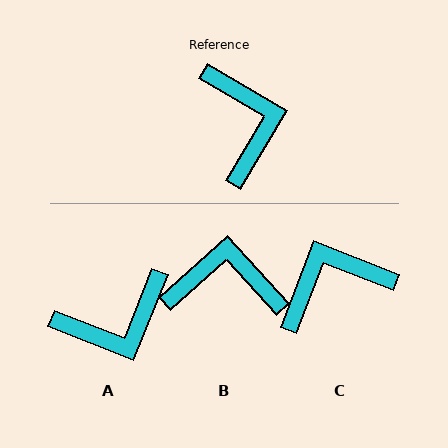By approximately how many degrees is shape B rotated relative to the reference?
Approximately 72 degrees counter-clockwise.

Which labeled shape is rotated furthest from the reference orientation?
C, about 99 degrees away.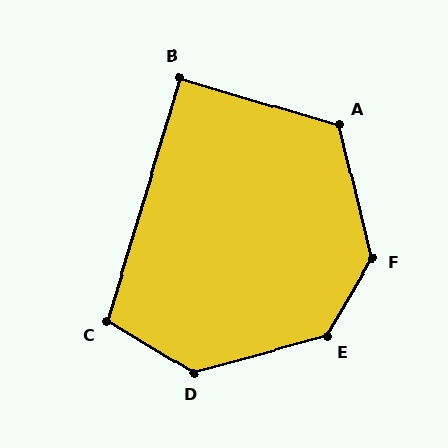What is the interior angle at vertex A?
Approximately 120 degrees (obtuse).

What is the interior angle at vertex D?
Approximately 134 degrees (obtuse).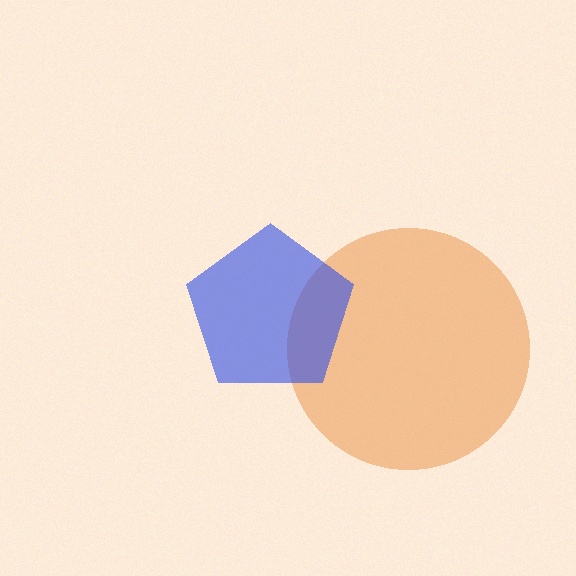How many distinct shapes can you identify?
There are 2 distinct shapes: an orange circle, a blue pentagon.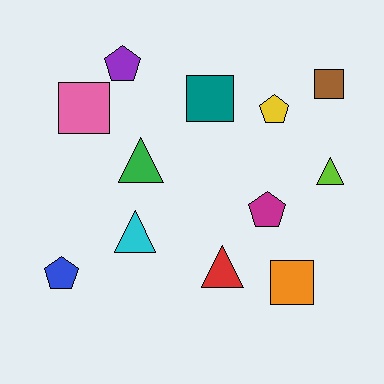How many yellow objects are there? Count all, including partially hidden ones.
There is 1 yellow object.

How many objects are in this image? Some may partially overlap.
There are 12 objects.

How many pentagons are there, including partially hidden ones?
There are 4 pentagons.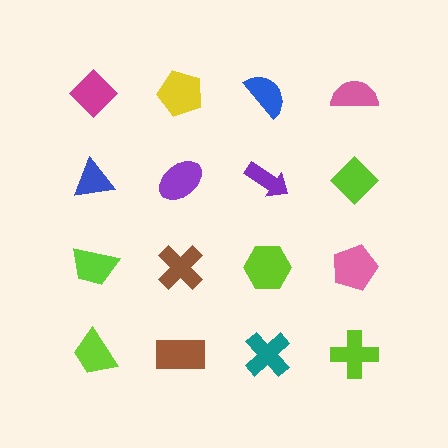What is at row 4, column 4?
A lime cross.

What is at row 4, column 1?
A lime trapezoid.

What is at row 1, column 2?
A yellow pentagon.